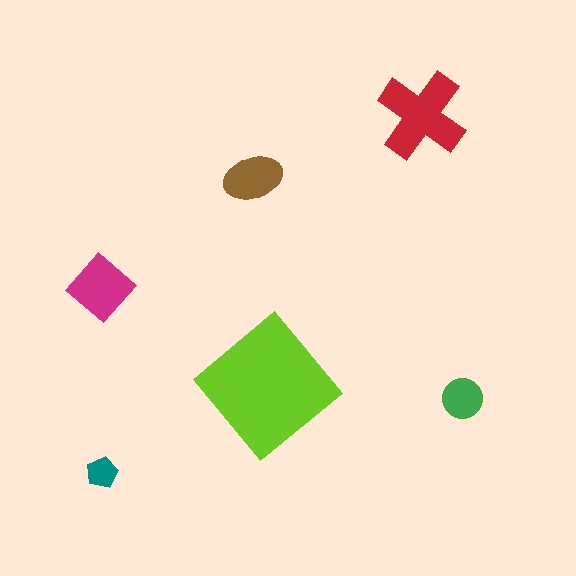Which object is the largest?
The lime diamond.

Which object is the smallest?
The teal pentagon.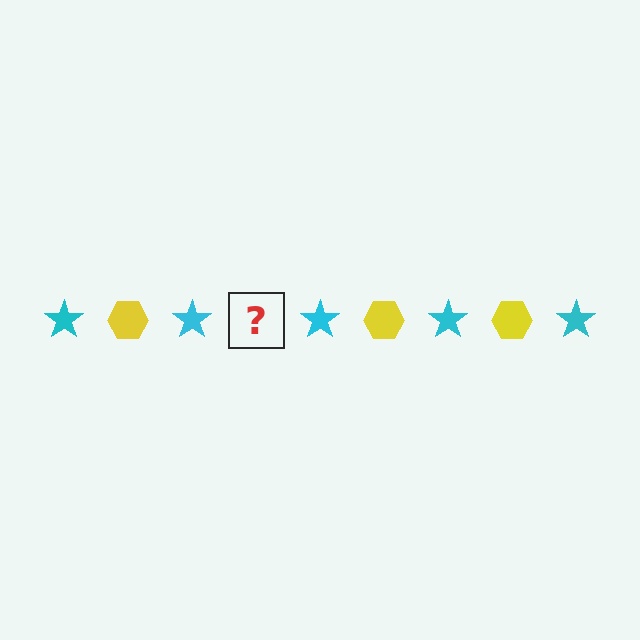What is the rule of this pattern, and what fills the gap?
The rule is that the pattern alternates between cyan star and yellow hexagon. The gap should be filled with a yellow hexagon.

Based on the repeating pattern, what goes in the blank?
The blank should be a yellow hexagon.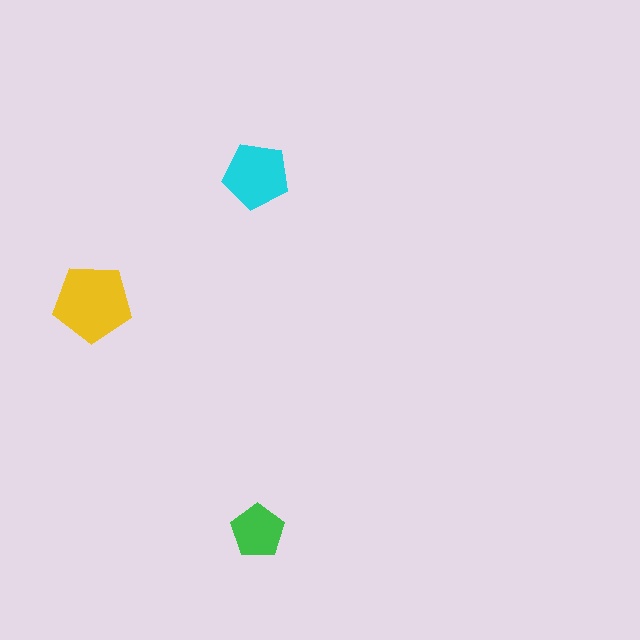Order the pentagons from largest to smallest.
the yellow one, the cyan one, the green one.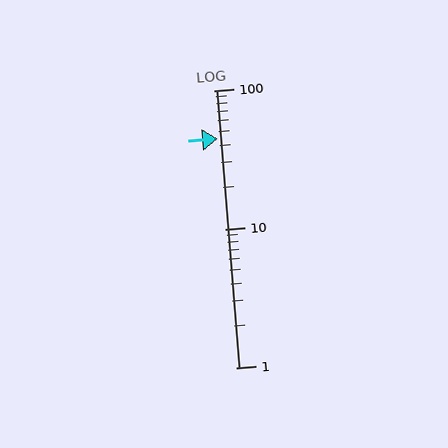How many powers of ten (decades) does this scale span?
The scale spans 2 decades, from 1 to 100.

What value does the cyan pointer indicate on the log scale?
The pointer indicates approximately 45.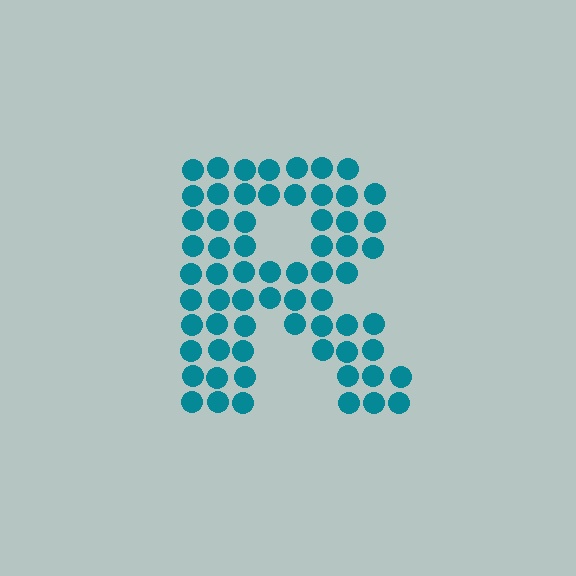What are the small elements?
The small elements are circles.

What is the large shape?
The large shape is the letter R.